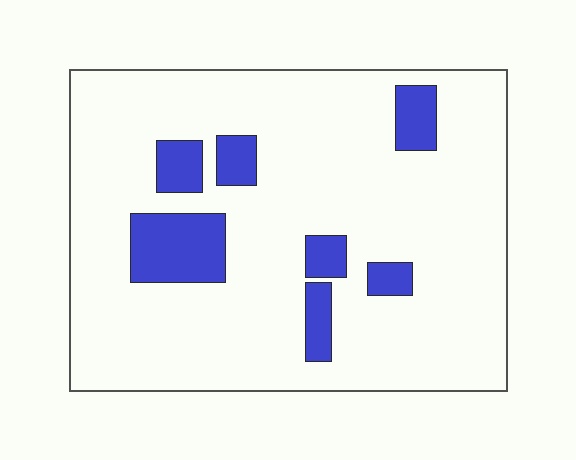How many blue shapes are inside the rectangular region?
7.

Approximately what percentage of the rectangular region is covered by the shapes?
Approximately 15%.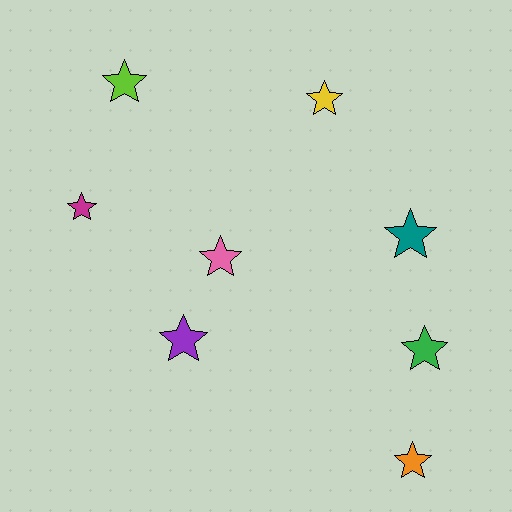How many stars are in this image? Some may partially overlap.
There are 8 stars.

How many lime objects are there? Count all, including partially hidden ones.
There is 1 lime object.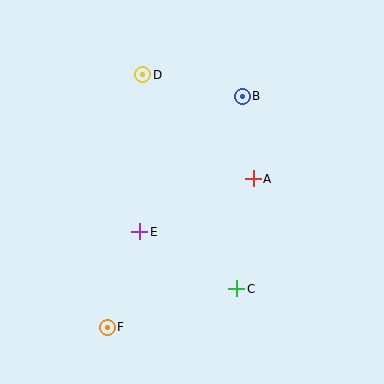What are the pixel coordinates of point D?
Point D is at (143, 75).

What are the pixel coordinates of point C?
Point C is at (237, 289).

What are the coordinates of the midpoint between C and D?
The midpoint between C and D is at (190, 182).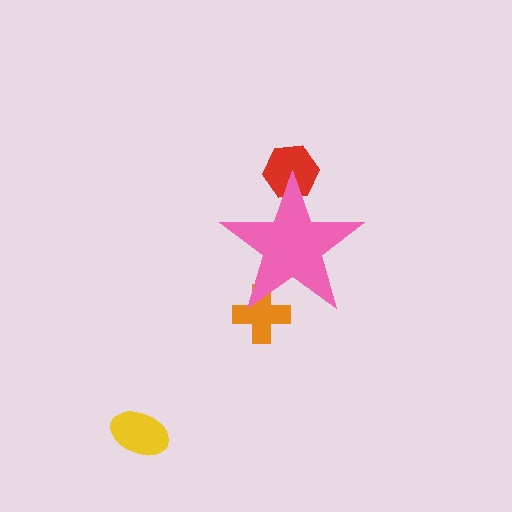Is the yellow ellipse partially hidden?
No, the yellow ellipse is fully visible.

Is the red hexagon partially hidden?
Yes, the red hexagon is partially hidden behind the pink star.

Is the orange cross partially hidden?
Yes, the orange cross is partially hidden behind the pink star.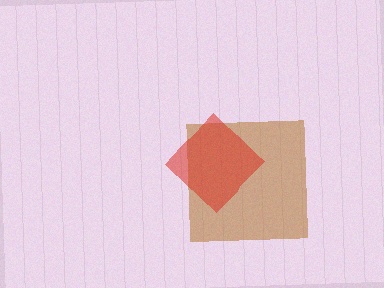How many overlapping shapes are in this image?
There are 2 overlapping shapes in the image.